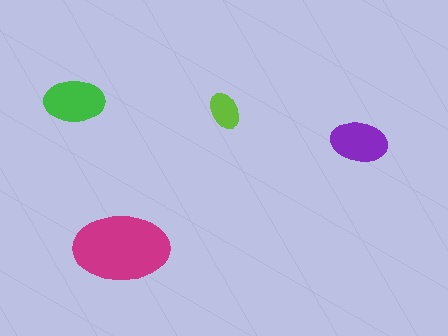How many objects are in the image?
There are 4 objects in the image.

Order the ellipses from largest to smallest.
the magenta one, the green one, the purple one, the lime one.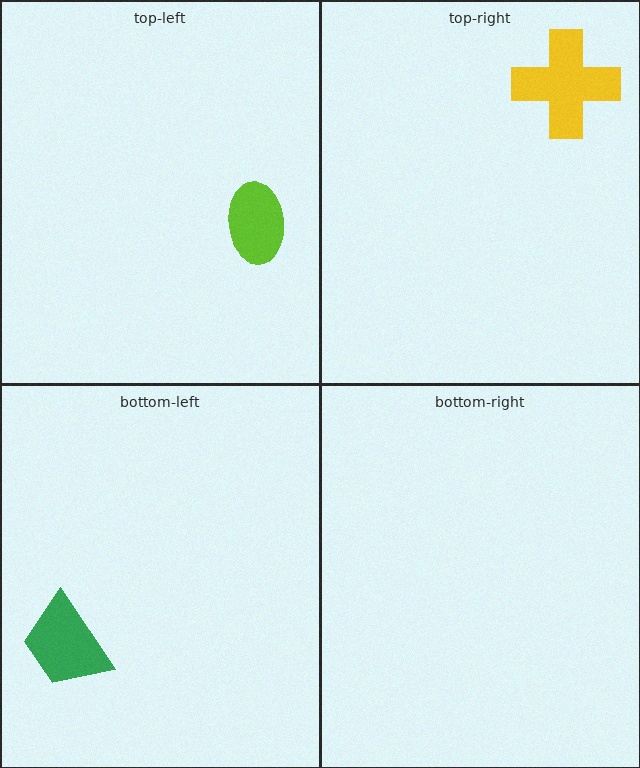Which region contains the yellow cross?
The top-right region.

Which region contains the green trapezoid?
The bottom-left region.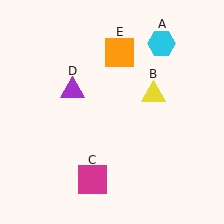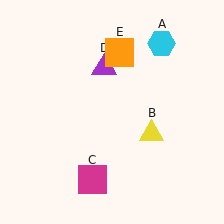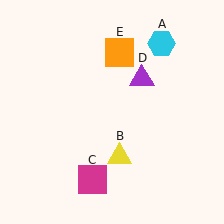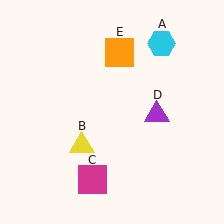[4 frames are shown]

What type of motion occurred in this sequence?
The yellow triangle (object B), purple triangle (object D) rotated clockwise around the center of the scene.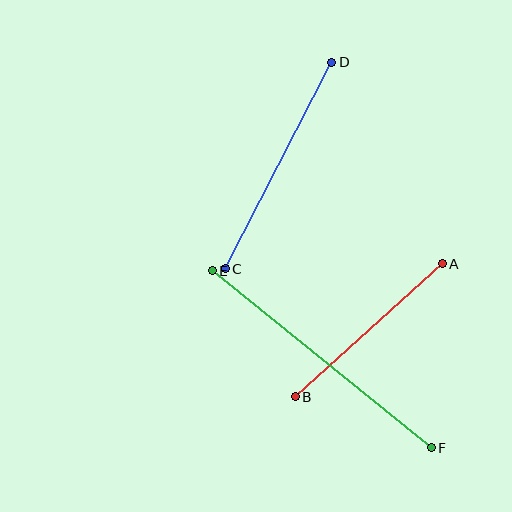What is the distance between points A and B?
The distance is approximately 199 pixels.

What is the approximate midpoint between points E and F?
The midpoint is at approximately (322, 359) pixels.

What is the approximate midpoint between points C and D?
The midpoint is at approximately (279, 166) pixels.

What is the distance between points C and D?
The distance is approximately 232 pixels.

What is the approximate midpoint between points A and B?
The midpoint is at approximately (369, 330) pixels.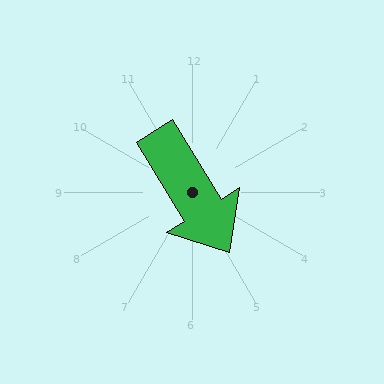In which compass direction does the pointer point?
Southeast.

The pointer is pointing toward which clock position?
Roughly 5 o'clock.